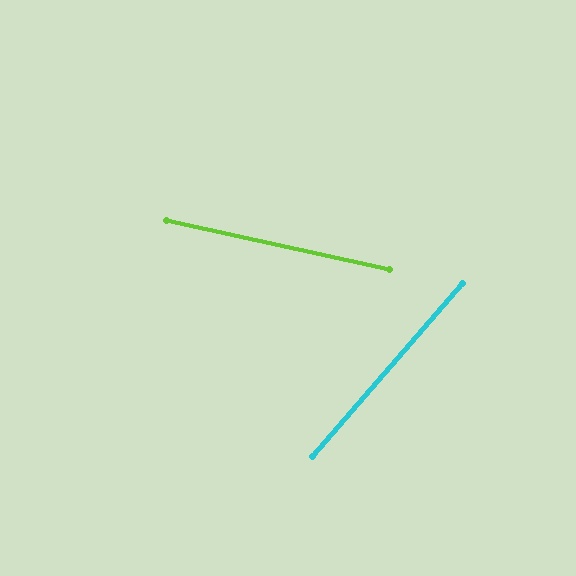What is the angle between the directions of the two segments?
Approximately 61 degrees.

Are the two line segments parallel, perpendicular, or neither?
Neither parallel nor perpendicular — they differ by about 61°.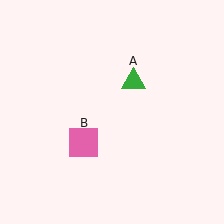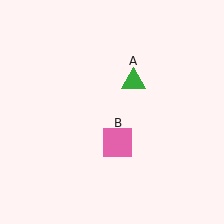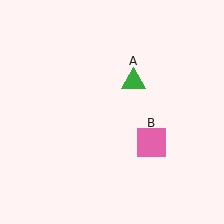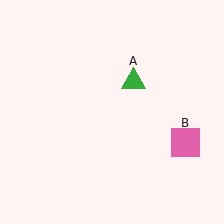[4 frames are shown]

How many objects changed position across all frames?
1 object changed position: pink square (object B).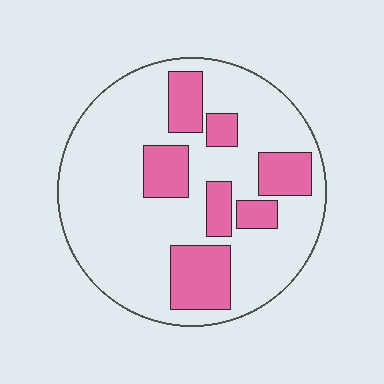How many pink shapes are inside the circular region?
7.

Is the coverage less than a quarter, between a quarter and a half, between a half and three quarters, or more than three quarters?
Between a quarter and a half.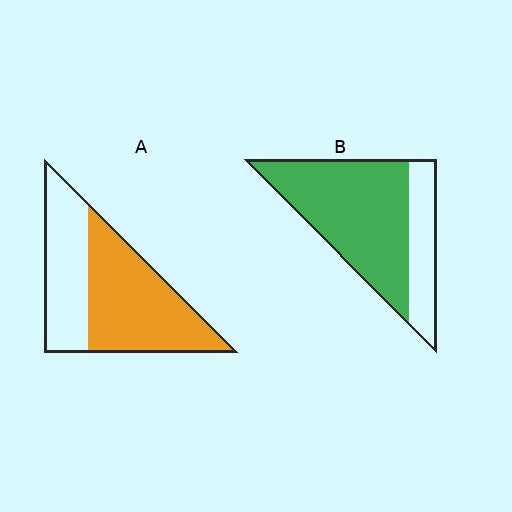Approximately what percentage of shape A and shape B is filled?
A is approximately 60% and B is approximately 75%.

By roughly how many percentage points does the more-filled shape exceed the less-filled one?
By roughly 15 percentage points (B over A).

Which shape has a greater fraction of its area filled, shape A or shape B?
Shape B.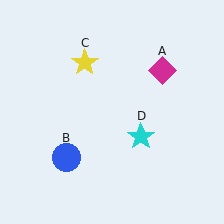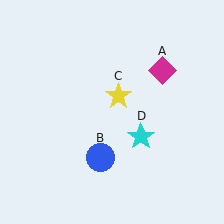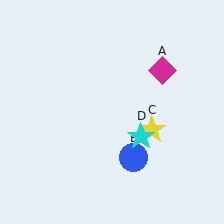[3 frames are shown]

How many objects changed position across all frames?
2 objects changed position: blue circle (object B), yellow star (object C).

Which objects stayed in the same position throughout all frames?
Magenta diamond (object A) and cyan star (object D) remained stationary.